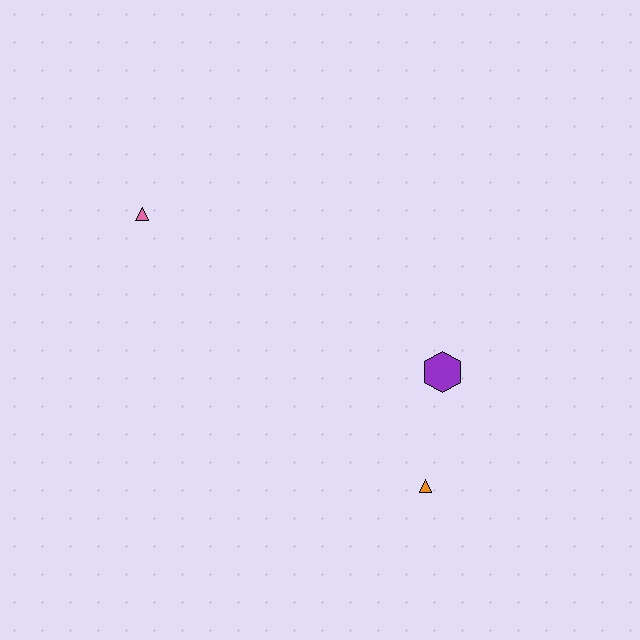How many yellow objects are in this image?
There are no yellow objects.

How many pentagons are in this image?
There are no pentagons.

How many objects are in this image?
There are 3 objects.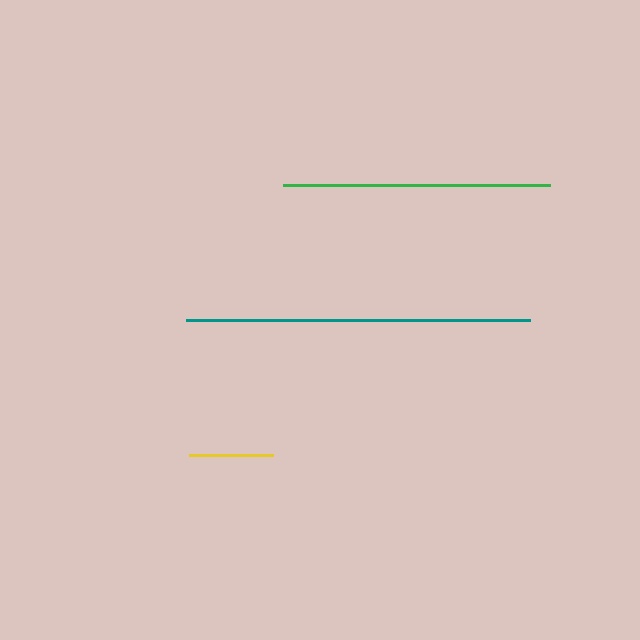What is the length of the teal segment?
The teal segment is approximately 344 pixels long.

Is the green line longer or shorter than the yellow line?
The green line is longer than the yellow line.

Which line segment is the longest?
The teal line is the longest at approximately 344 pixels.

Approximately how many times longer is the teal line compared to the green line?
The teal line is approximately 1.3 times the length of the green line.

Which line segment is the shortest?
The yellow line is the shortest at approximately 84 pixels.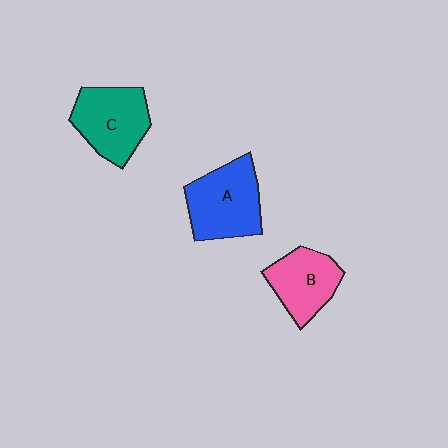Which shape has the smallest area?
Shape B (pink).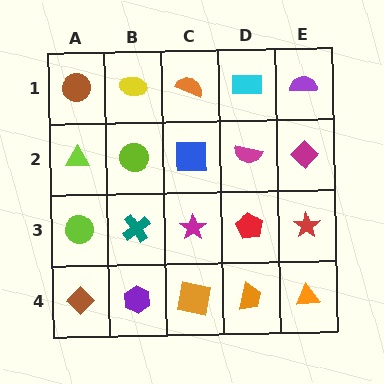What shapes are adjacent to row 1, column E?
A magenta diamond (row 2, column E), a cyan rectangle (row 1, column D).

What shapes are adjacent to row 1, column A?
A lime triangle (row 2, column A), a yellow ellipse (row 1, column B).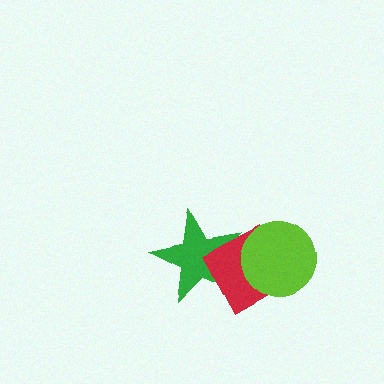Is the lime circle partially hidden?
No, no other shape covers it.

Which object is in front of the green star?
The red diamond is in front of the green star.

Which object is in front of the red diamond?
The lime circle is in front of the red diamond.